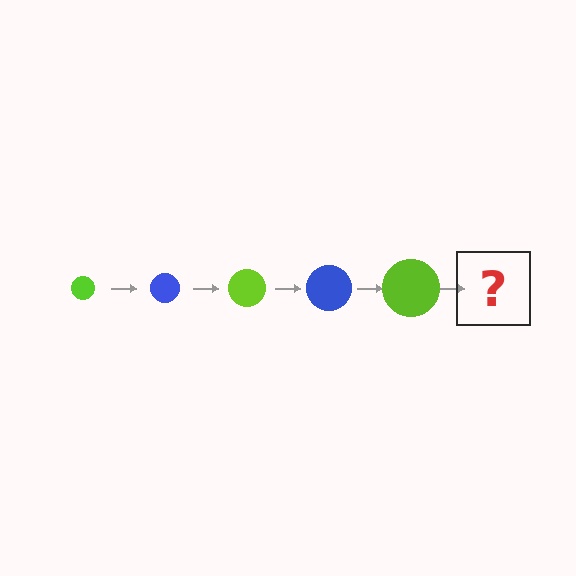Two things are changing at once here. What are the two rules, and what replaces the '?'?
The two rules are that the circle grows larger each step and the color cycles through lime and blue. The '?' should be a blue circle, larger than the previous one.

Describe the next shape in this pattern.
It should be a blue circle, larger than the previous one.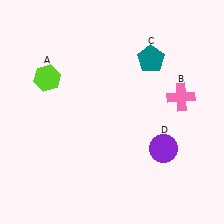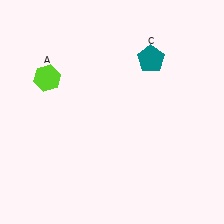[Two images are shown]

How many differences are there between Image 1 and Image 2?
There are 2 differences between the two images.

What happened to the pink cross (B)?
The pink cross (B) was removed in Image 2. It was in the top-right area of Image 1.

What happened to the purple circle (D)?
The purple circle (D) was removed in Image 2. It was in the bottom-right area of Image 1.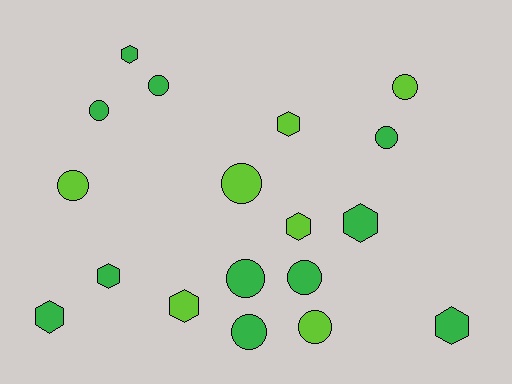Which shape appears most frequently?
Circle, with 10 objects.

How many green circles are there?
There are 6 green circles.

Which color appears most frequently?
Green, with 11 objects.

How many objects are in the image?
There are 18 objects.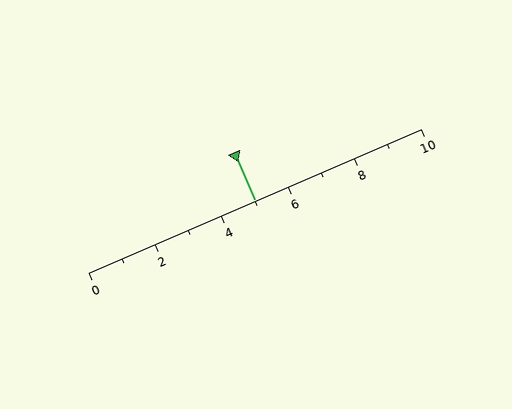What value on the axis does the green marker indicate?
The marker indicates approximately 5.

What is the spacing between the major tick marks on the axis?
The major ticks are spaced 2 apart.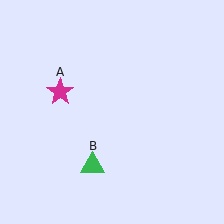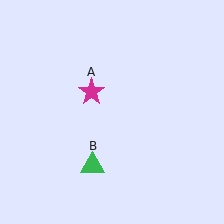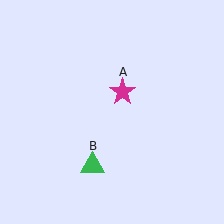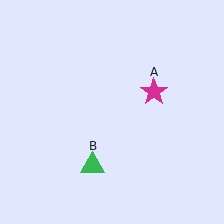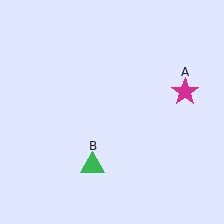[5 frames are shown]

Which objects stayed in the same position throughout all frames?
Green triangle (object B) remained stationary.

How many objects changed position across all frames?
1 object changed position: magenta star (object A).